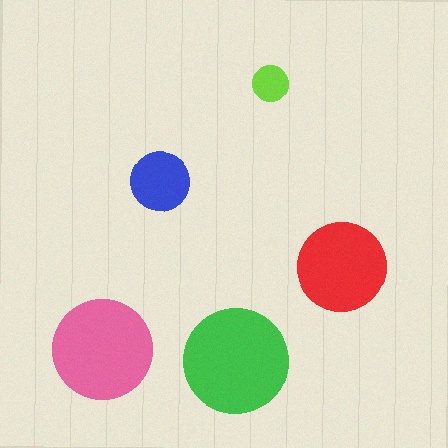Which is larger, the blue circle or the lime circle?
The blue one.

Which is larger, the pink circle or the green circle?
The green one.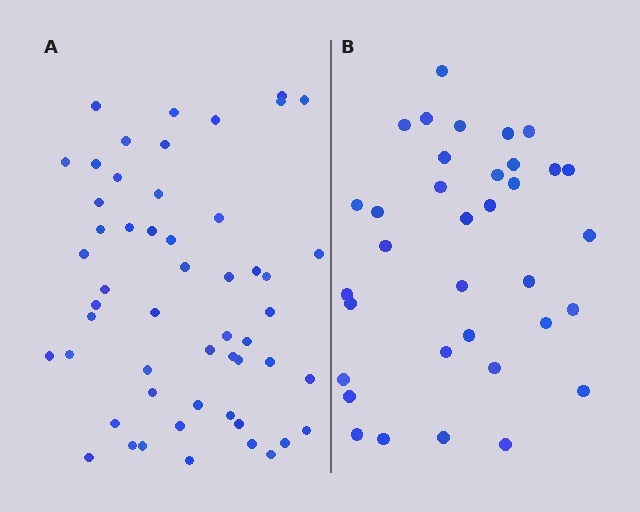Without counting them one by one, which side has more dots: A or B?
Region A (the left region) has more dots.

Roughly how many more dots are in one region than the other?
Region A has approximately 20 more dots than region B.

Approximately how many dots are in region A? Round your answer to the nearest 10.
About 50 dots. (The exact count is 53, which rounds to 50.)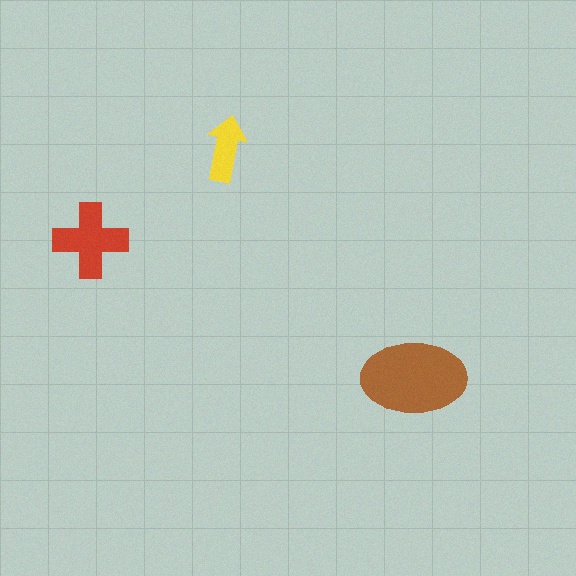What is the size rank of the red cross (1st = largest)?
2nd.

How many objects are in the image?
There are 3 objects in the image.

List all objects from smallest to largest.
The yellow arrow, the red cross, the brown ellipse.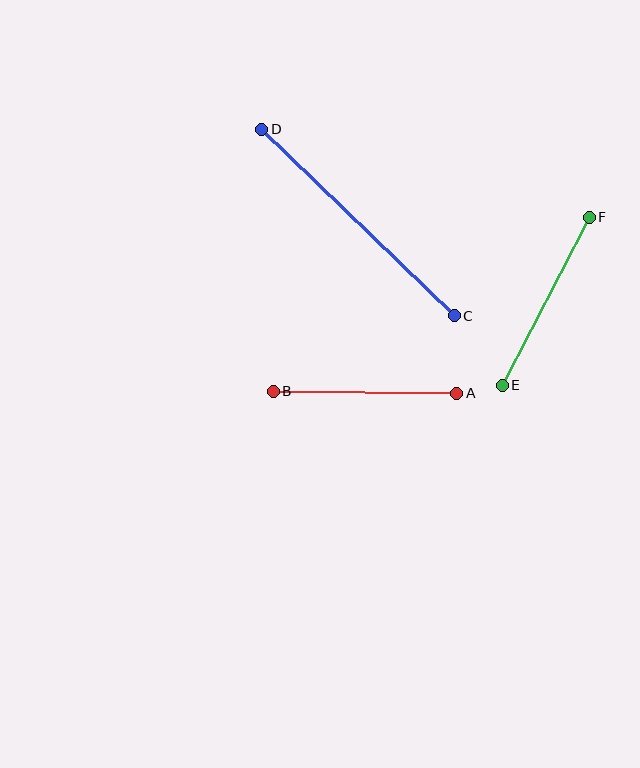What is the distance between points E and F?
The distance is approximately 189 pixels.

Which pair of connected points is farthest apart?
Points C and D are farthest apart.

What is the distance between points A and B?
The distance is approximately 184 pixels.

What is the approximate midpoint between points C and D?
The midpoint is at approximately (358, 222) pixels.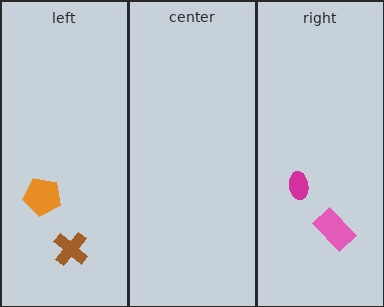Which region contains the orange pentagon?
The left region.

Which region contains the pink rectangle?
The right region.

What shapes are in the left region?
The orange pentagon, the brown cross.